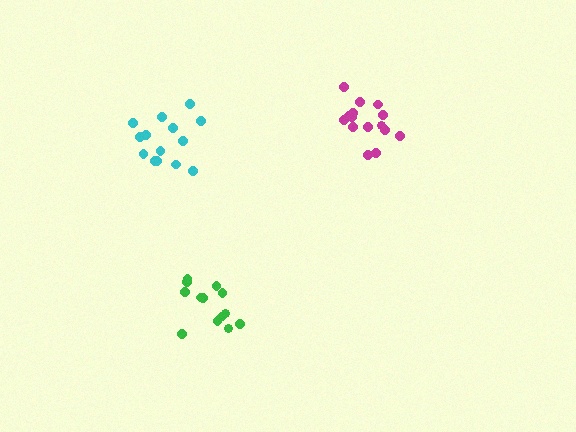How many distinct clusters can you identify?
There are 3 distinct clusters.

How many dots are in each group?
Group 1: 14 dots, Group 2: 14 dots, Group 3: 15 dots (43 total).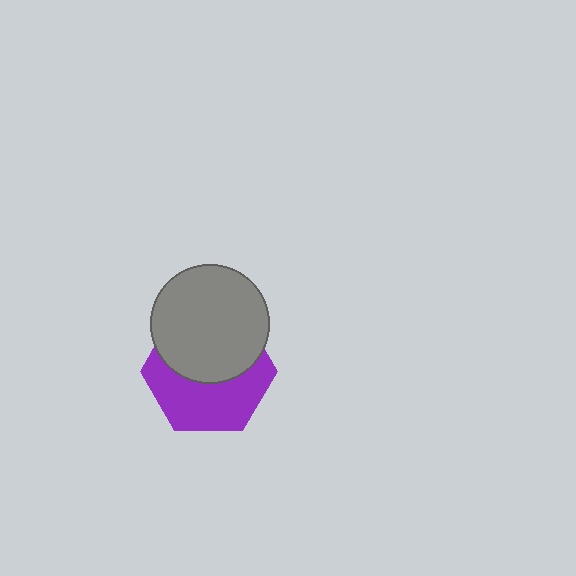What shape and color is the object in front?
The object in front is a gray circle.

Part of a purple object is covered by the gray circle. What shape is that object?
It is a hexagon.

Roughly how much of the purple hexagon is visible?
About half of it is visible (roughly 51%).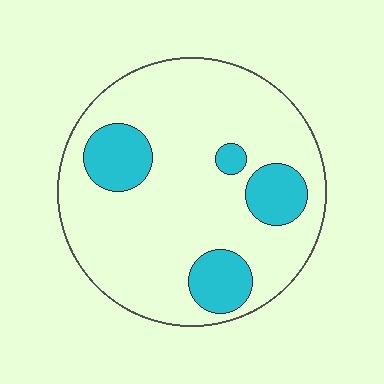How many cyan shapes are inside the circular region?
4.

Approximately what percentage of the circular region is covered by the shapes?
Approximately 20%.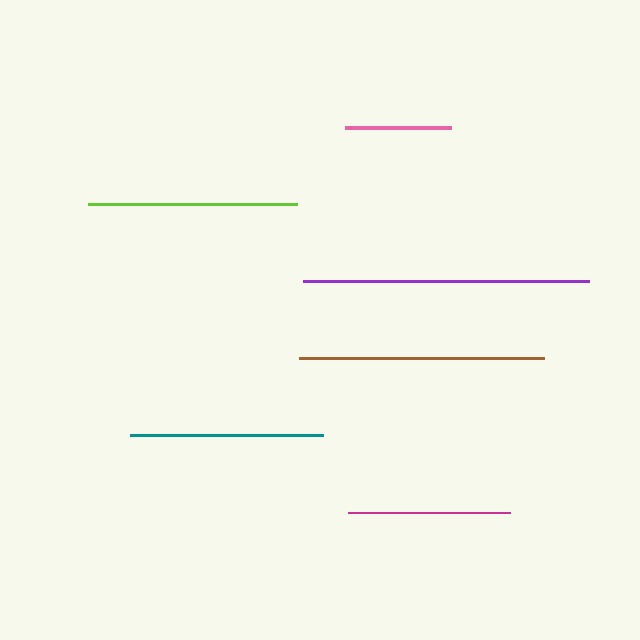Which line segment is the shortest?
The pink line is the shortest at approximately 105 pixels.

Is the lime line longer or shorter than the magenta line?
The lime line is longer than the magenta line.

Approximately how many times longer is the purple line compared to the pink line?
The purple line is approximately 2.7 times the length of the pink line.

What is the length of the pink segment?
The pink segment is approximately 105 pixels long.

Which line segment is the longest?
The purple line is the longest at approximately 286 pixels.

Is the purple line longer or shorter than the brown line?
The purple line is longer than the brown line.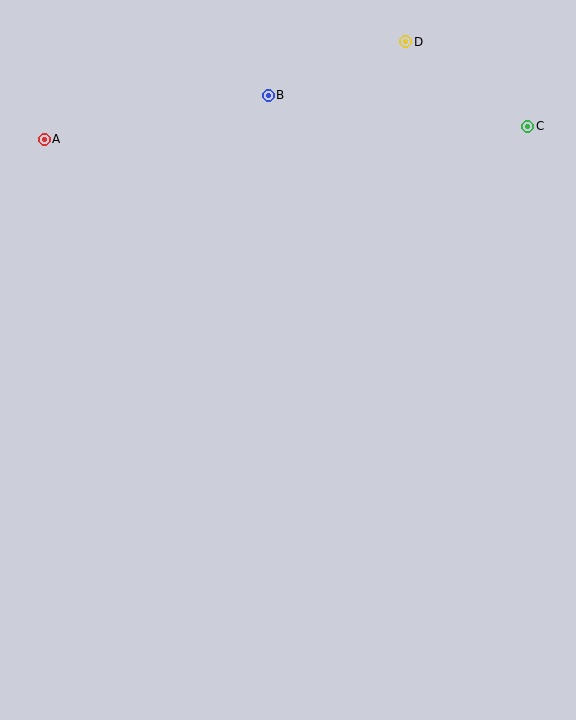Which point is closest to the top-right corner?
Point C is closest to the top-right corner.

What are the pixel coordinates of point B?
Point B is at (268, 95).